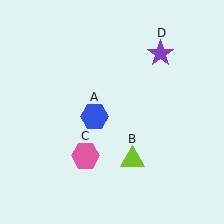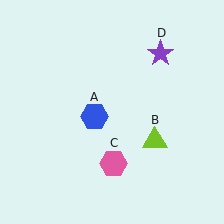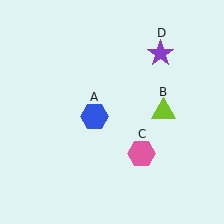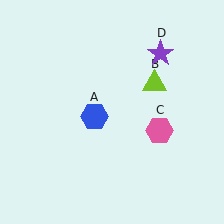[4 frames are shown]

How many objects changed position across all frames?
2 objects changed position: lime triangle (object B), pink hexagon (object C).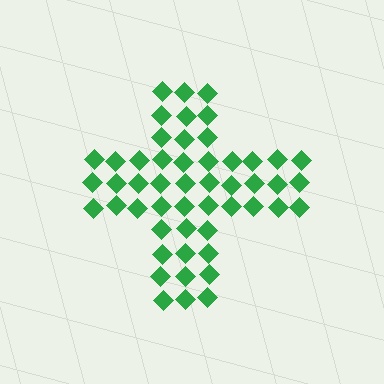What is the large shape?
The large shape is a cross.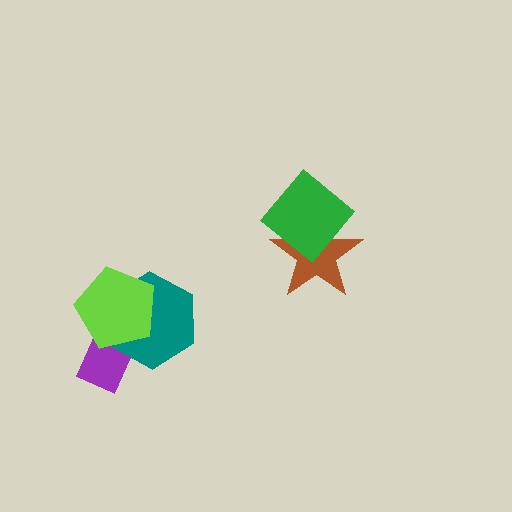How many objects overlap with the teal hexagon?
2 objects overlap with the teal hexagon.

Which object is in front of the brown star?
The green diamond is in front of the brown star.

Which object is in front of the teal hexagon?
The lime pentagon is in front of the teal hexagon.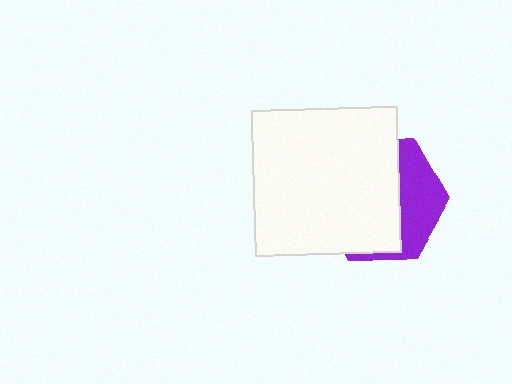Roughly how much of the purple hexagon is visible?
A small part of it is visible (roughly 35%).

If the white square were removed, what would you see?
You would see the complete purple hexagon.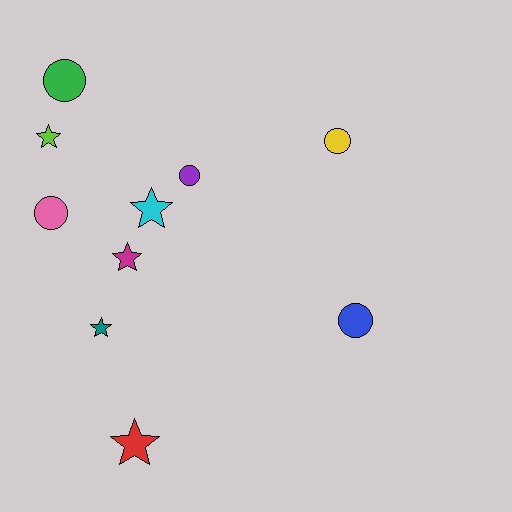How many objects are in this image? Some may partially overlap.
There are 10 objects.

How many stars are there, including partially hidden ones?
There are 5 stars.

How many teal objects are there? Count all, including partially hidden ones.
There is 1 teal object.